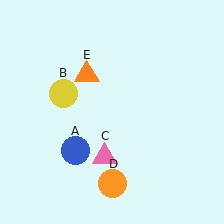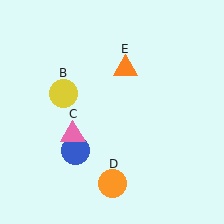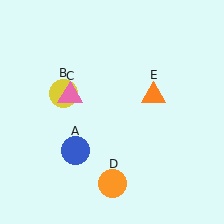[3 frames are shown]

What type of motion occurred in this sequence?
The pink triangle (object C), orange triangle (object E) rotated clockwise around the center of the scene.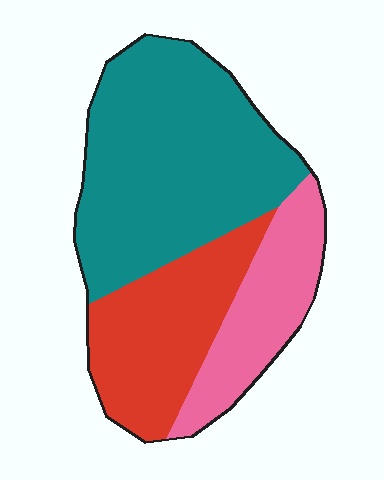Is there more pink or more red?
Red.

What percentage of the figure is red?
Red covers 28% of the figure.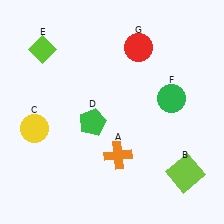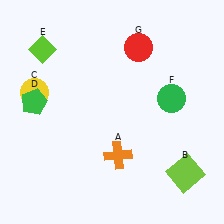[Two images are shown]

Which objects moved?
The objects that moved are: the yellow circle (C), the green pentagon (D).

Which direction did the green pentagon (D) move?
The green pentagon (D) moved left.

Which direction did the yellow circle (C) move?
The yellow circle (C) moved up.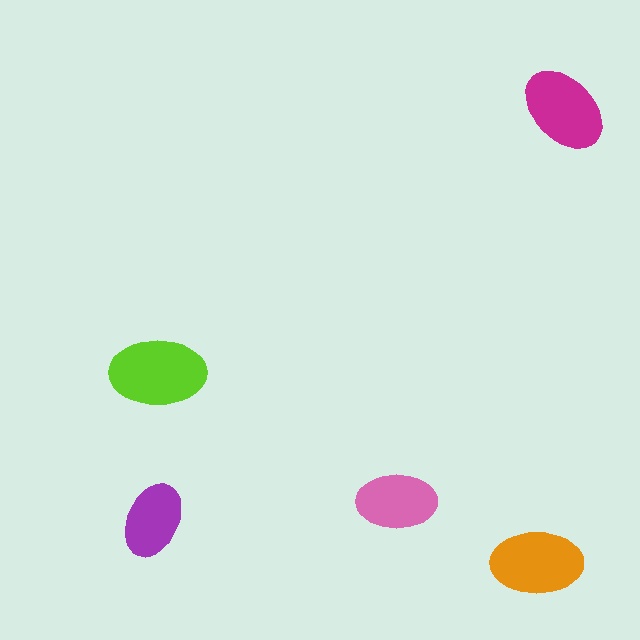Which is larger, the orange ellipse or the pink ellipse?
The orange one.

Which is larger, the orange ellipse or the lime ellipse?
The lime one.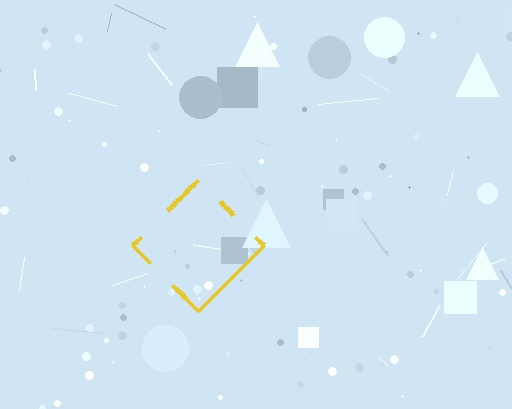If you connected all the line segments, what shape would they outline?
They would outline a diamond.